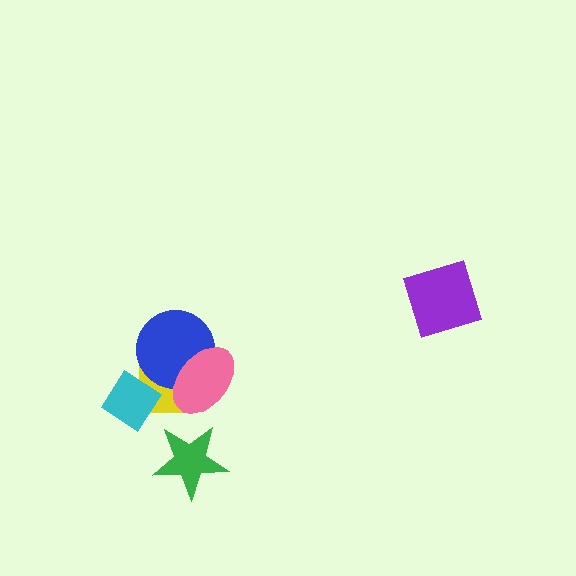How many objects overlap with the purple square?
0 objects overlap with the purple square.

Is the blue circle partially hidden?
Yes, it is partially covered by another shape.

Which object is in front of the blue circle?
The pink ellipse is in front of the blue circle.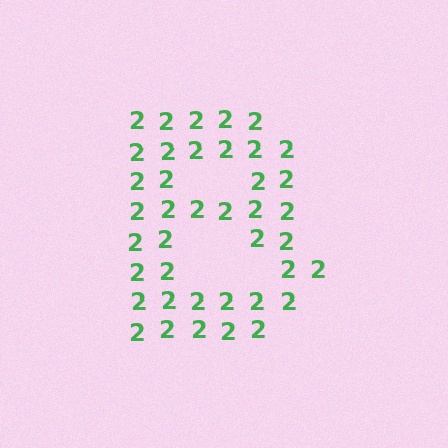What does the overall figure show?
The overall figure shows the letter B.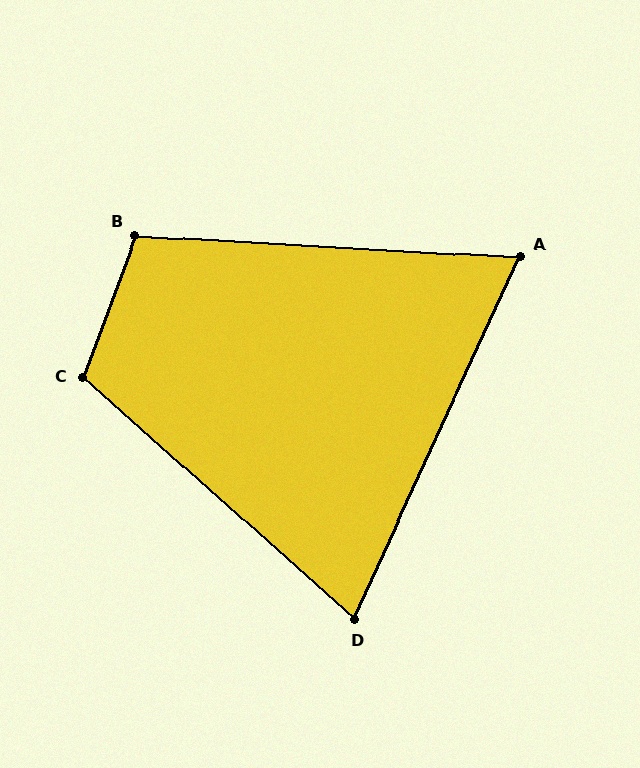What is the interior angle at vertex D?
Approximately 73 degrees (acute).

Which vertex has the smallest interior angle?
A, at approximately 68 degrees.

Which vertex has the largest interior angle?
C, at approximately 112 degrees.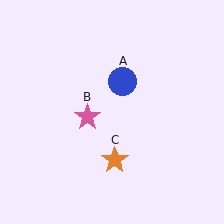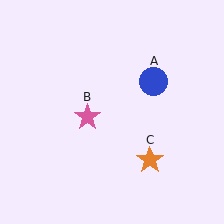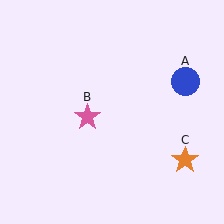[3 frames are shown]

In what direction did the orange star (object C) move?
The orange star (object C) moved right.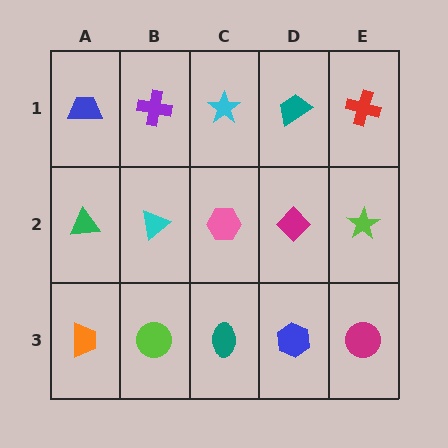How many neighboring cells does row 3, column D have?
3.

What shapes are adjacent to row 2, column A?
A blue trapezoid (row 1, column A), an orange trapezoid (row 3, column A), a cyan triangle (row 2, column B).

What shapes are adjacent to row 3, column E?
A lime star (row 2, column E), a blue hexagon (row 3, column D).